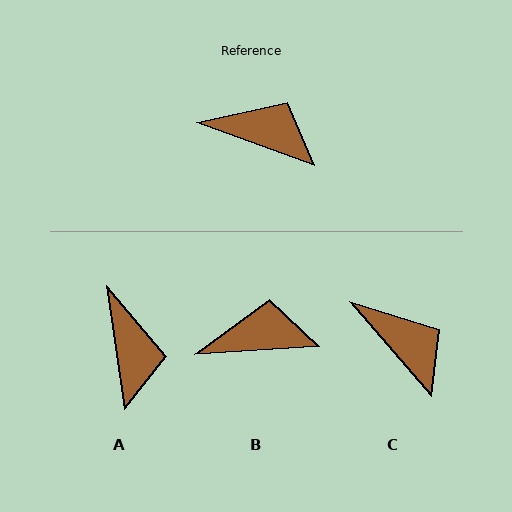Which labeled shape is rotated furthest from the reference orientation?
A, about 62 degrees away.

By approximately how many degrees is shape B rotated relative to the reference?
Approximately 23 degrees counter-clockwise.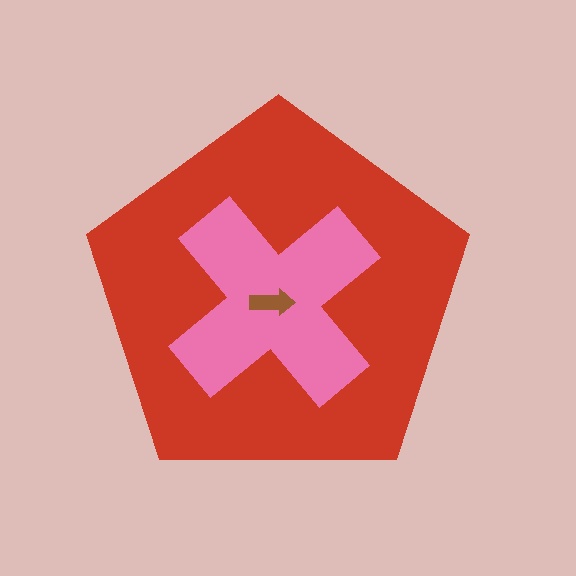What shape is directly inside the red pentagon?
The pink cross.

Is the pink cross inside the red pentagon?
Yes.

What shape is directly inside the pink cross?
The brown arrow.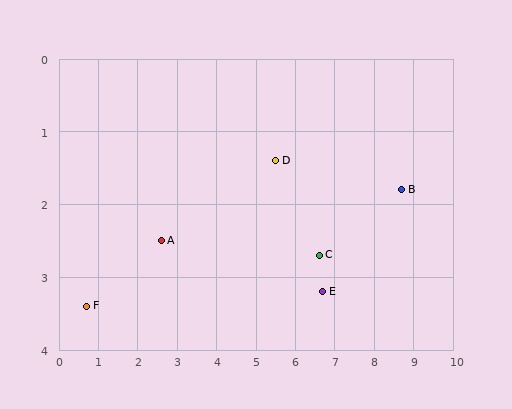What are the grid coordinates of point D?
Point D is at approximately (5.5, 1.4).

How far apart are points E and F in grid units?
Points E and F are about 6.0 grid units apart.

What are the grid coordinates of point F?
Point F is at approximately (0.7, 3.4).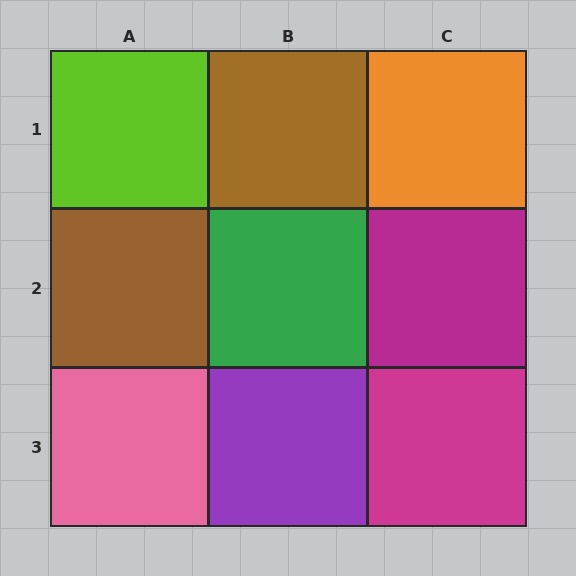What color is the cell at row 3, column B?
Purple.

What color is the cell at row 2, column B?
Green.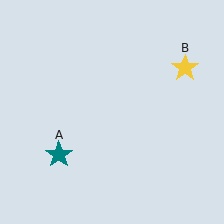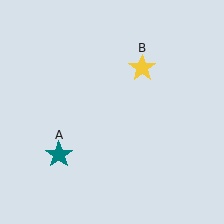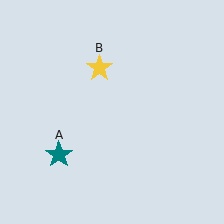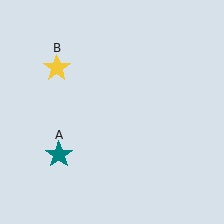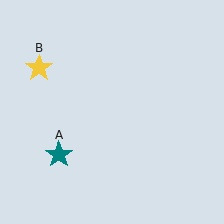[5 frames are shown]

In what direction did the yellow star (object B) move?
The yellow star (object B) moved left.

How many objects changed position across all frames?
1 object changed position: yellow star (object B).